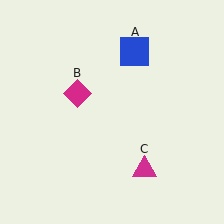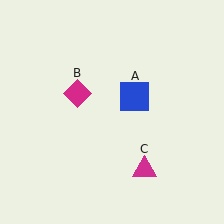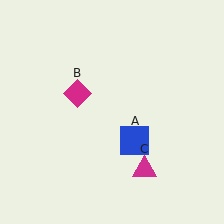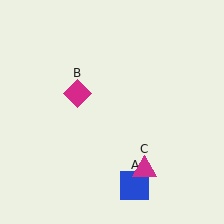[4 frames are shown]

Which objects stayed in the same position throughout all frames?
Magenta diamond (object B) and magenta triangle (object C) remained stationary.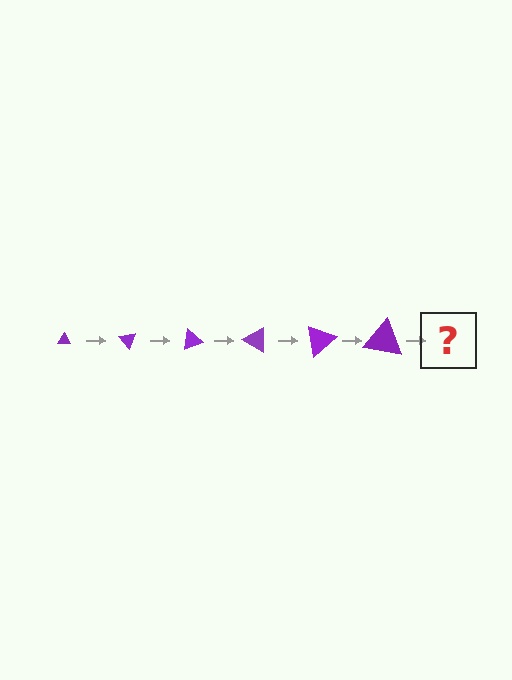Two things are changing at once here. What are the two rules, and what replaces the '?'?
The two rules are that the triangle grows larger each step and it rotates 50 degrees each step. The '?' should be a triangle, larger than the previous one and rotated 300 degrees from the start.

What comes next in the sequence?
The next element should be a triangle, larger than the previous one and rotated 300 degrees from the start.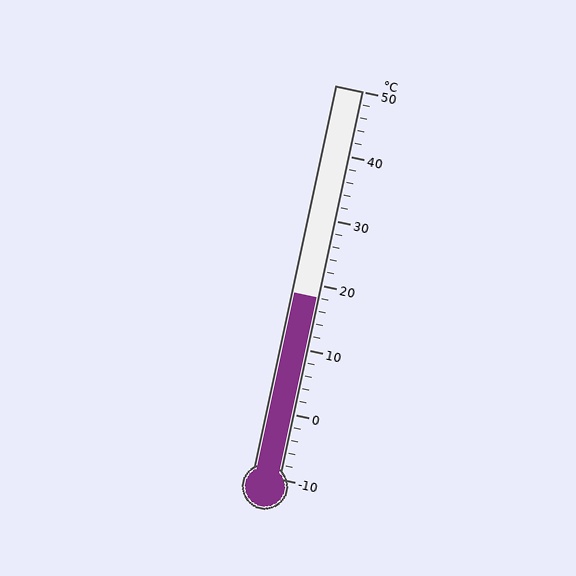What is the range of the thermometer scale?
The thermometer scale ranges from -10°C to 50°C.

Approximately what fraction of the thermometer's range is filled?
The thermometer is filled to approximately 45% of its range.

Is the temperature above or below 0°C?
The temperature is above 0°C.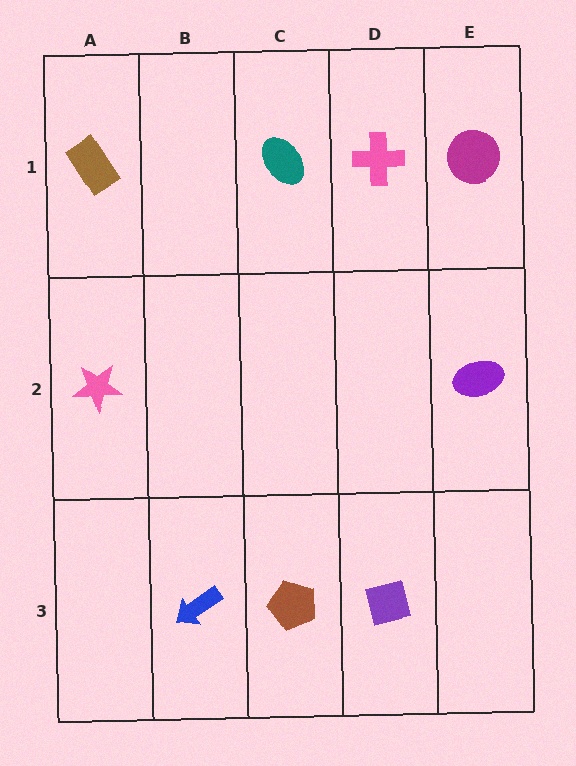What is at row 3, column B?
A blue arrow.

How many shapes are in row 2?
2 shapes.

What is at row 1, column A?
A brown rectangle.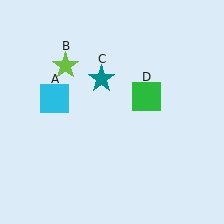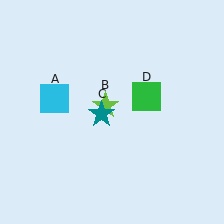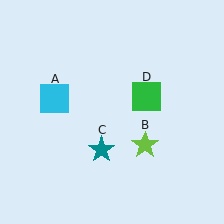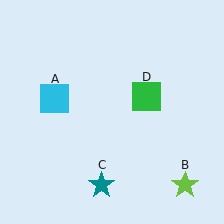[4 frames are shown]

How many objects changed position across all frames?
2 objects changed position: lime star (object B), teal star (object C).